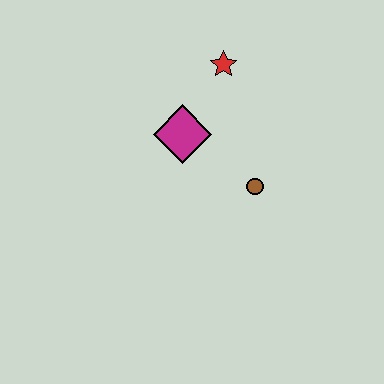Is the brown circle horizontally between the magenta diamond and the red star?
No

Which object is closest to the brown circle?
The magenta diamond is closest to the brown circle.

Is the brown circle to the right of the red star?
Yes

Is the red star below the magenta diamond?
No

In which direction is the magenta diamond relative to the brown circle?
The magenta diamond is to the left of the brown circle.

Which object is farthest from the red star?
The brown circle is farthest from the red star.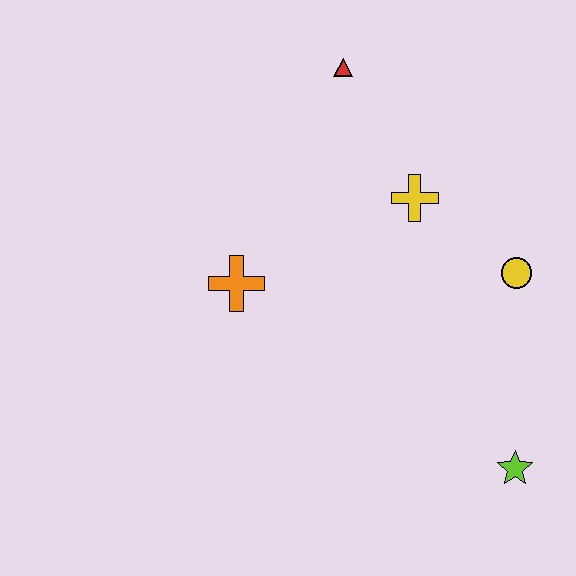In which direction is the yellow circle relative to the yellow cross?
The yellow circle is to the right of the yellow cross.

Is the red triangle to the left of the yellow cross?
Yes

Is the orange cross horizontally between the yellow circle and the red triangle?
No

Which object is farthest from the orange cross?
The lime star is farthest from the orange cross.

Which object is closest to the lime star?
The yellow circle is closest to the lime star.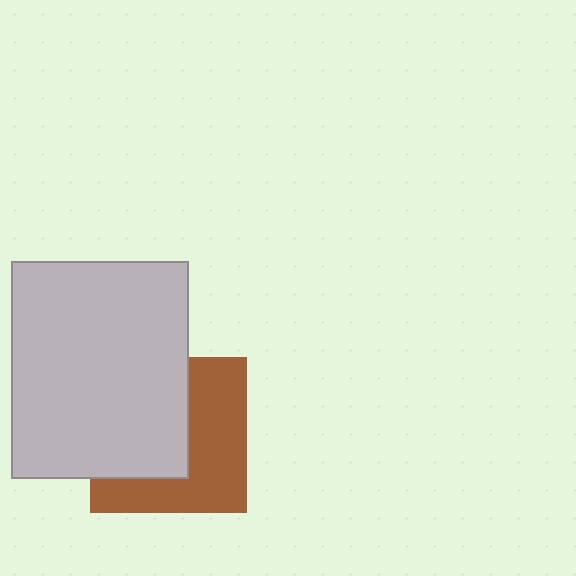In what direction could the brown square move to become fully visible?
The brown square could move right. That would shift it out from behind the light gray rectangle entirely.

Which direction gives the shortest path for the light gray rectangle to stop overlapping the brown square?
Moving left gives the shortest separation.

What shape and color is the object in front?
The object in front is a light gray rectangle.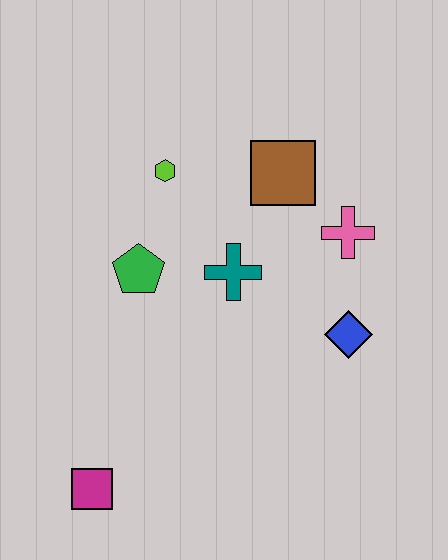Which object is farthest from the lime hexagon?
The magenta square is farthest from the lime hexagon.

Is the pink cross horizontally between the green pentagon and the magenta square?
No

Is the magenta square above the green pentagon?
No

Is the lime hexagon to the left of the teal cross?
Yes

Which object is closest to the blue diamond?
The pink cross is closest to the blue diamond.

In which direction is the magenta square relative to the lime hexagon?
The magenta square is below the lime hexagon.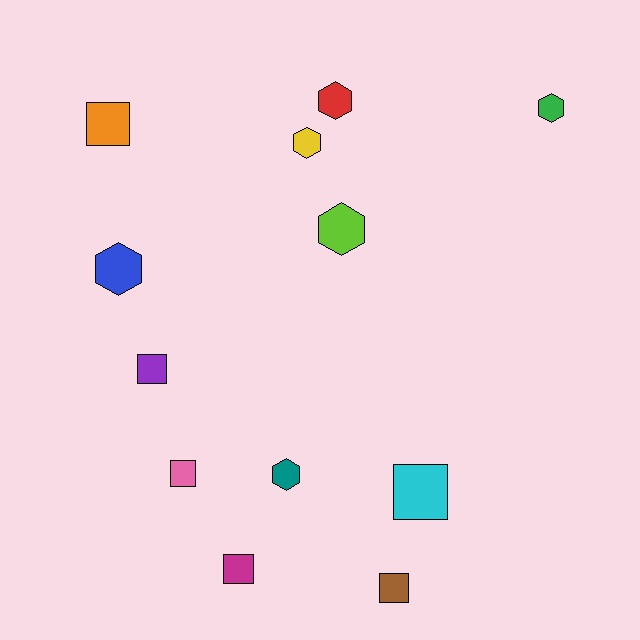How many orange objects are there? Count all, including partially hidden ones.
There is 1 orange object.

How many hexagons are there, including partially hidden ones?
There are 6 hexagons.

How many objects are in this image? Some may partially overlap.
There are 12 objects.